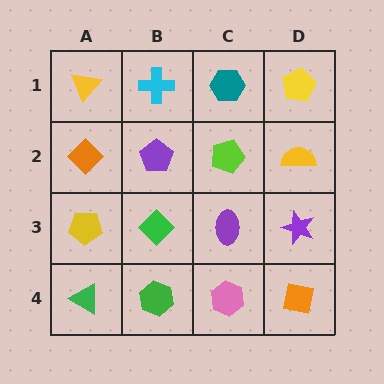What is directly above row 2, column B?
A cyan cross.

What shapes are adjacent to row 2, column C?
A teal hexagon (row 1, column C), a purple ellipse (row 3, column C), a purple pentagon (row 2, column B), a yellow semicircle (row 2, column D).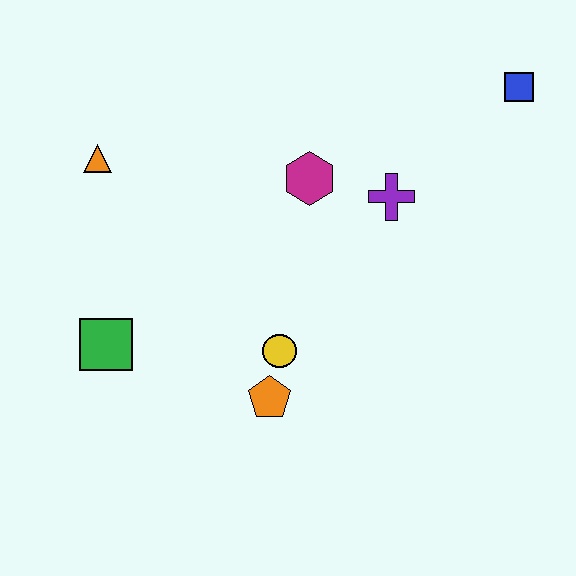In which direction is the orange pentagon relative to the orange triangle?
The orange pentagon is below the orange triangle.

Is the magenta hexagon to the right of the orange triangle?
Yes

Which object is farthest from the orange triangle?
The blue square is farthest from the orange triangle.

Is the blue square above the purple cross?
Yes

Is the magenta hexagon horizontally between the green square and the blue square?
Yes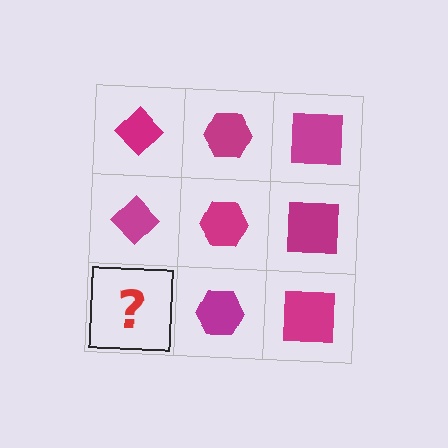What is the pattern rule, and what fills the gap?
The rule is that each column has a consistent shape. The gap should be filled with a magenta diamond.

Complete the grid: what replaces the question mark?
The question mark should be replaced with a magenta diamond.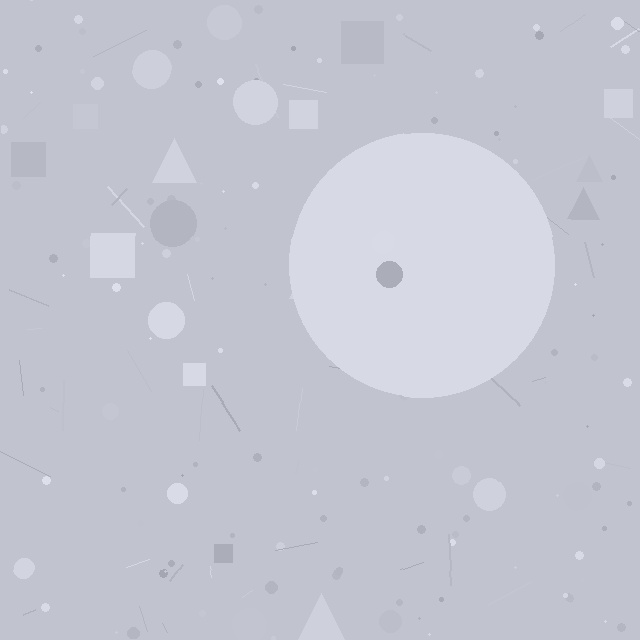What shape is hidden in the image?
A circle is hidden in the image.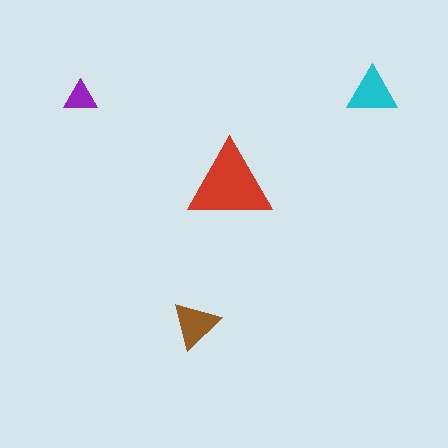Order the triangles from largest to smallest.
the red one, the cyan one, the brown one, the purple one.